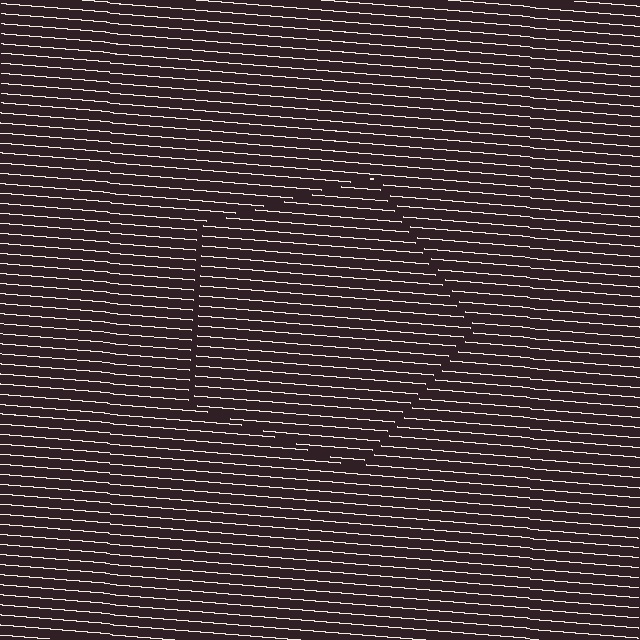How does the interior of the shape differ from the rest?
The interior of the shape contains the same grating, shifted by half a period — the contour is defined by the phase discontinuity where line-ends from the inner and outer gratings abut.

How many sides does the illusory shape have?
5 sides — the line-ends trace a pentagon.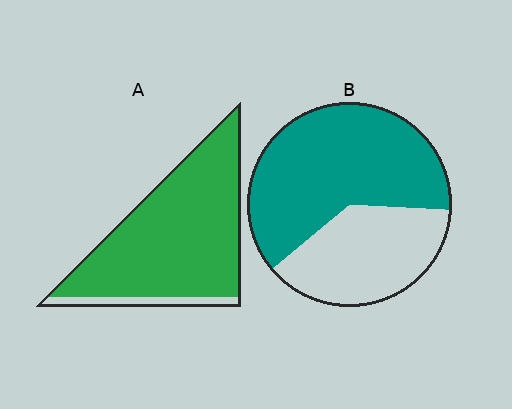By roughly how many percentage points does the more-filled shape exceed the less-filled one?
By roughly 30 percentage points (A over B).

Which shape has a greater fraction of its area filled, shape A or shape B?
Shape A.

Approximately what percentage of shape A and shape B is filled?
A is approximately 90% and B is approximately 60%.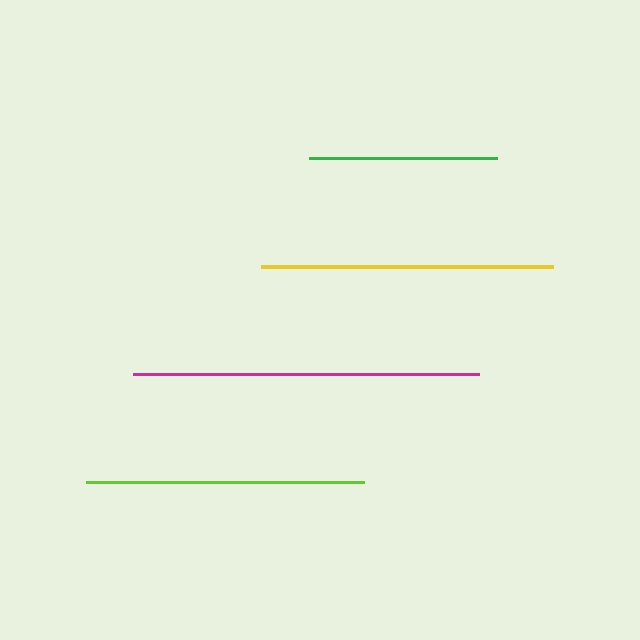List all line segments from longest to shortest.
From longest to shortest: magenta, yellow, lime, green.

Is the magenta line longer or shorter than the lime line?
The magenta line is longer than the lime line.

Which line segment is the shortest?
The green line is the shortest at approximately 187 pixels.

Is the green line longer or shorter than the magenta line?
The magenta line is longer than the green line.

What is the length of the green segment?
The green segment is approximately 187 pixels long.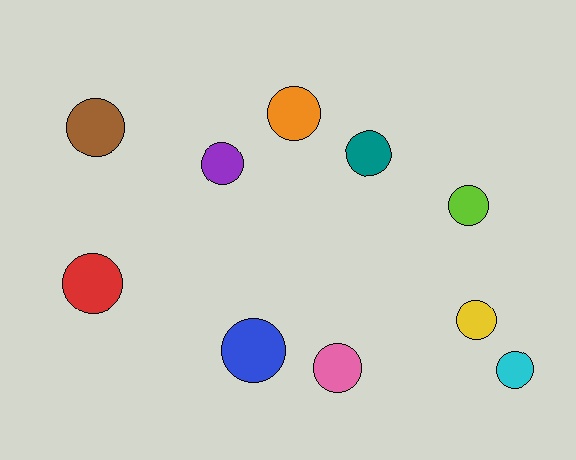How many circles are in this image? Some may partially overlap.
There are 10 circles.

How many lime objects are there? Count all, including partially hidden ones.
There is 1 lime object.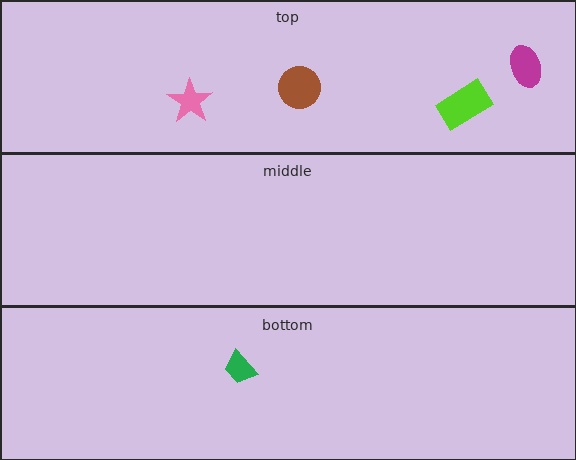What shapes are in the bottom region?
The green trapezoid.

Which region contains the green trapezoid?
The bottom region.